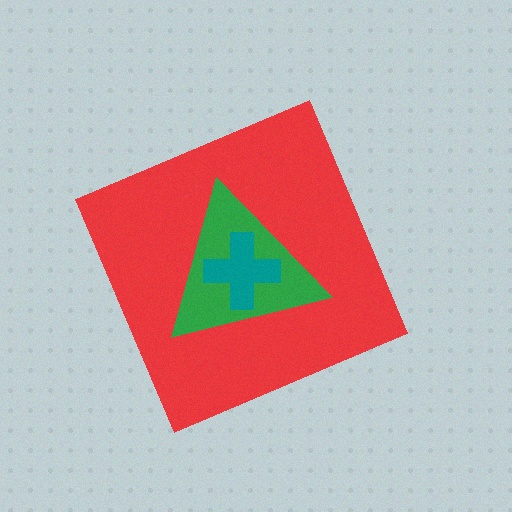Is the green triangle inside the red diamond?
Yes.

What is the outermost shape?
The red diamond.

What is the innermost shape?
The teal cross.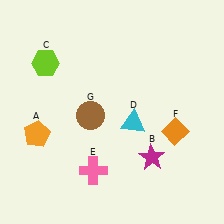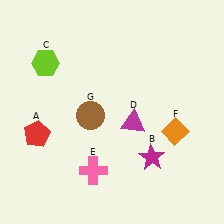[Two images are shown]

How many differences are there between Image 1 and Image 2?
There are 2 differences between the two images.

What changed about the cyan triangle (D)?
In Image 1, D is cyan. In Image 2, it changed to magenta.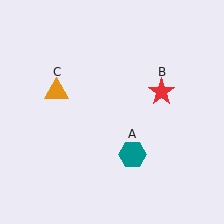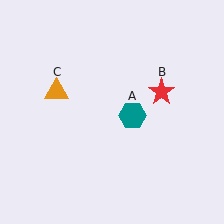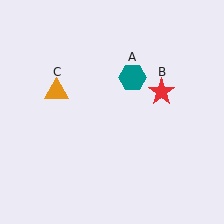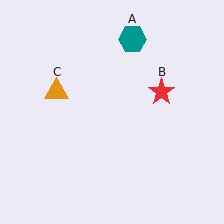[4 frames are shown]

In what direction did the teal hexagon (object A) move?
The teal hexagon (object A) moved up.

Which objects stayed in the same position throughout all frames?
Red star (object B) and orange triangle (object C) remained stationary.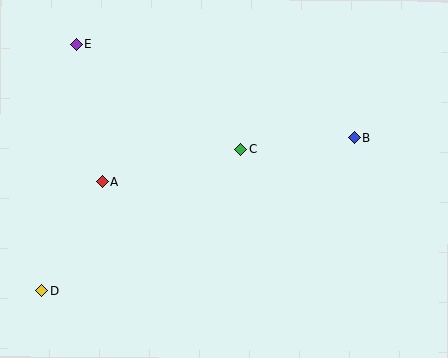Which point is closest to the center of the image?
Point C at (241, 149) is closest to the center.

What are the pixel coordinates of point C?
Point C is at (241, 149).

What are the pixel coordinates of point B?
Point B is at (354, 138).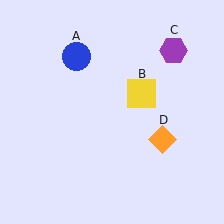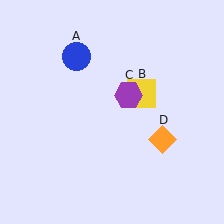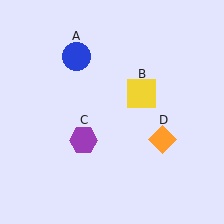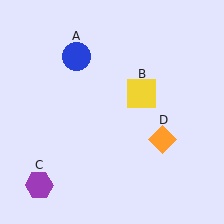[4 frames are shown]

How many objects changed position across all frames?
1 object changed position: purple hexagon (object C).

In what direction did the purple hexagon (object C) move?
The purple hexagon (object C) moved down and to the left.